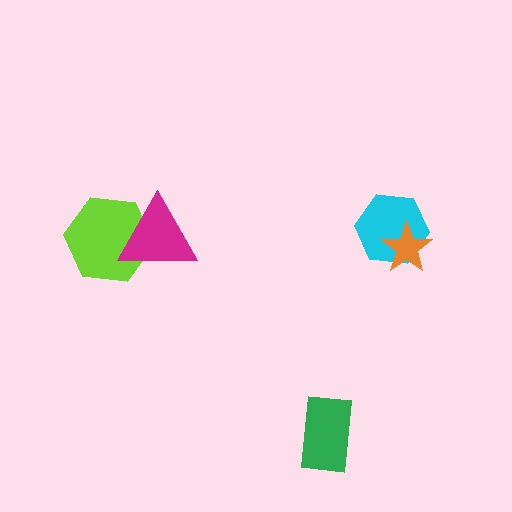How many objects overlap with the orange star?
1 object overlaps with the orange star.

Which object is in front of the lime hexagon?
The magenta triangle is in front of the lime hexagon.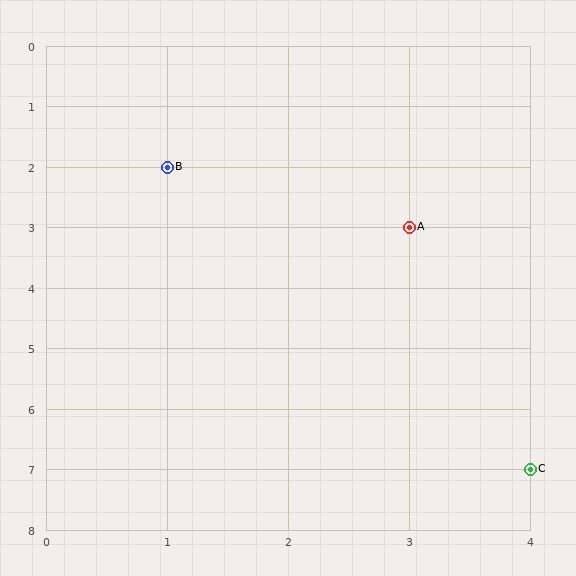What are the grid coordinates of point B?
Point B is at grid coordinates (1, 2).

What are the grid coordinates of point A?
Point A is at grid coordinates (3, 3).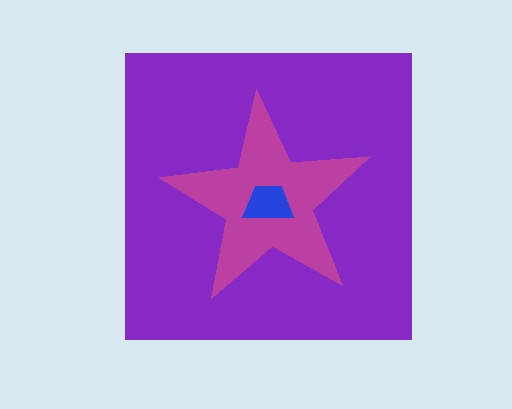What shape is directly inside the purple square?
The magenta star.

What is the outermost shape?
The purple square.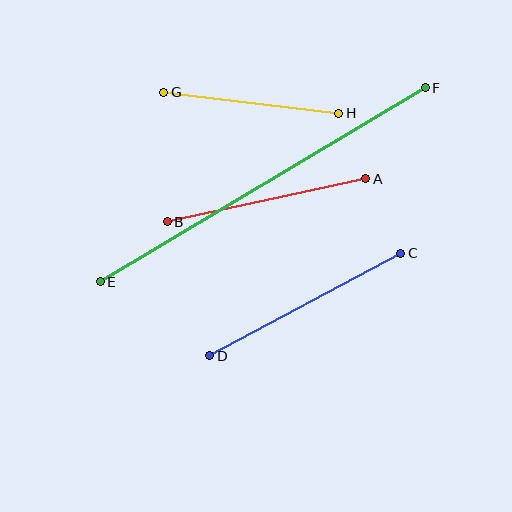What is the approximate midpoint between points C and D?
The midpoint is at approximately (305, 305) pixels.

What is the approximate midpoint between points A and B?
The midpoint is at approximately (267, 200) pixels.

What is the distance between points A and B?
The distance is approximately 203 pixels.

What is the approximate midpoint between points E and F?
The midpoint is at approximately (263, 185) pixels.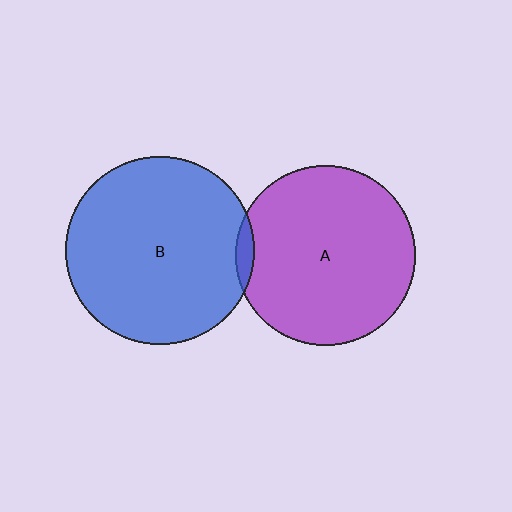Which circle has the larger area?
Circle B (blue).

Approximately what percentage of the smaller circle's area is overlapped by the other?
Approximately 5%.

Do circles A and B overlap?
Yes.